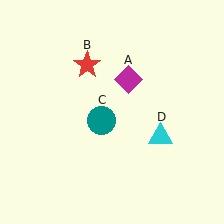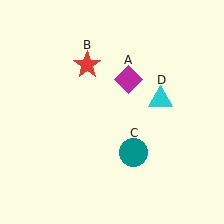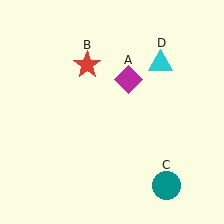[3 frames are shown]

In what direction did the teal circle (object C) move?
The teal circle (object C) moved down and to the right.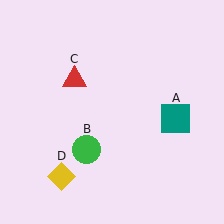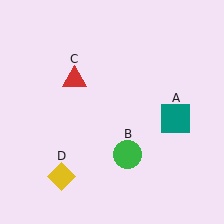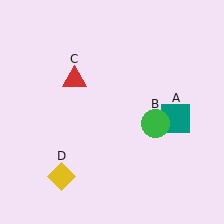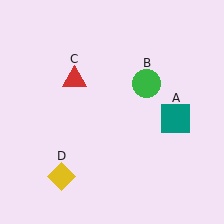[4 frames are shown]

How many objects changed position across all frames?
1 object changed position: green circle (object B).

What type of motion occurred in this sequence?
The green circle (object B) rotated counterclockwise around the center of the scene.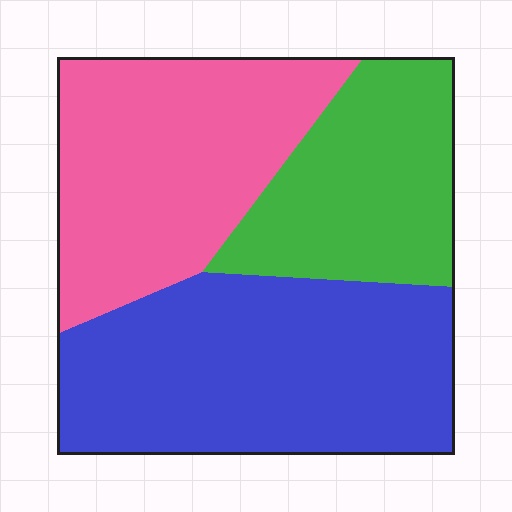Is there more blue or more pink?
Blue.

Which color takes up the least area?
Green, at roughly 25%.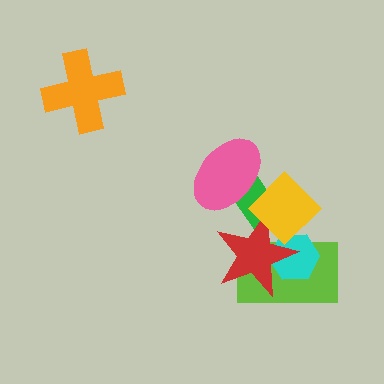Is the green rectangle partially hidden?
Yes, it is partially covered by another shape.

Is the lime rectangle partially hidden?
Yes, it is partially covered by another shape.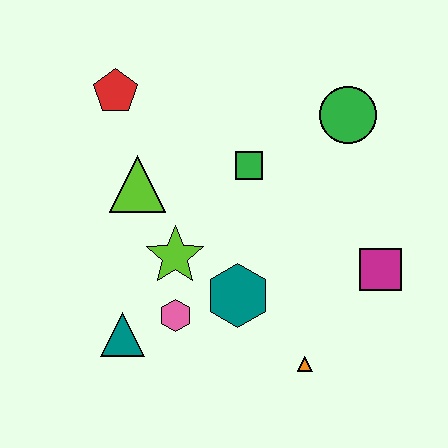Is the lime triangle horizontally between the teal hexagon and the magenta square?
No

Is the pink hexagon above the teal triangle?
Yes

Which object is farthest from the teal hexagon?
The red pentagon is farthest from the teal hexagon.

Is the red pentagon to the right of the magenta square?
No